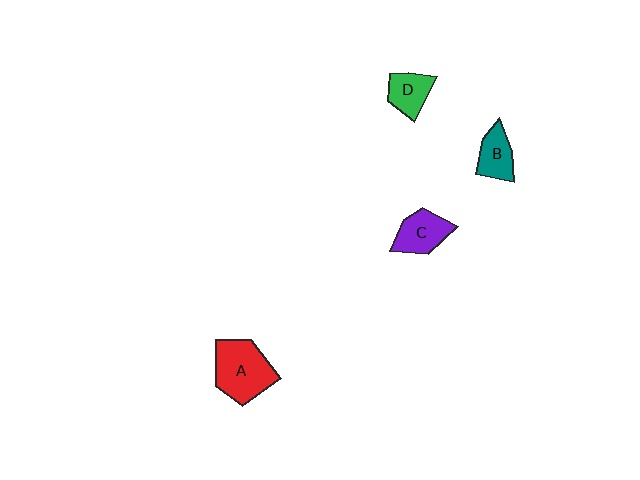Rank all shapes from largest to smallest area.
From largest to smallest: A (red), C (purple), D (green), B (teal).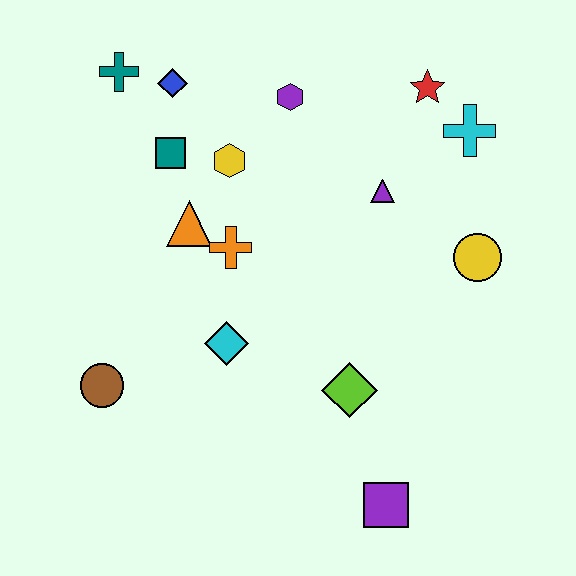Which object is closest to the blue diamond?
The teal cross is closest to the blue diamond.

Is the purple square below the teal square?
Yes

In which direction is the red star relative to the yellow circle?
The red star is above the yellow circle.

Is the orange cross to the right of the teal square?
Yes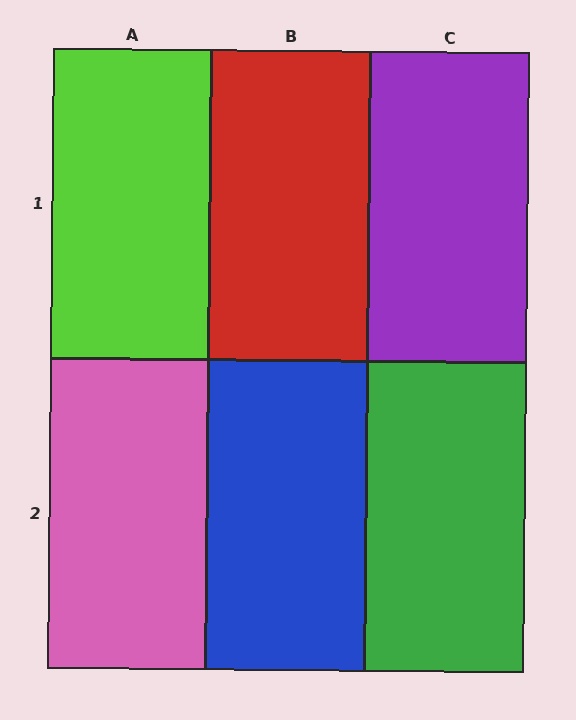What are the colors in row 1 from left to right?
Lime, red, purple.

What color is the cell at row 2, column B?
Blue.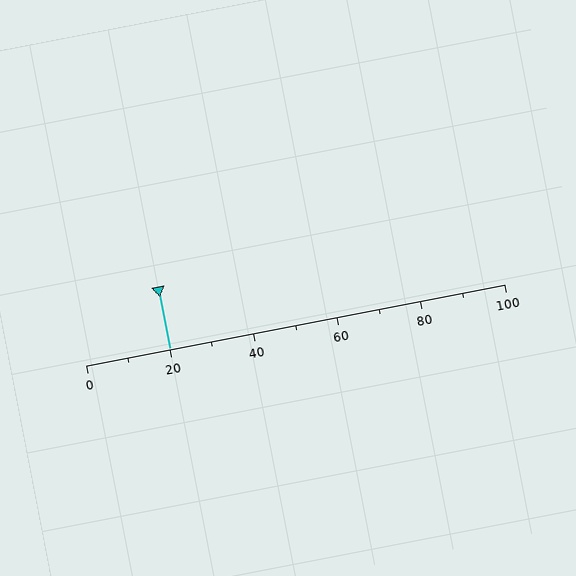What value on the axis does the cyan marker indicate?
The marker indicates approximately 20.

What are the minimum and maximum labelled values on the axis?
The axis runs from 0 to 100.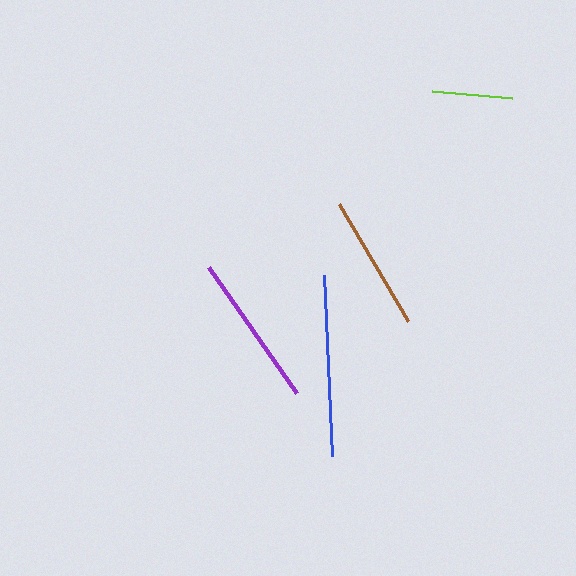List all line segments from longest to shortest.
From longest to shortest: blue, purple, brown, lime.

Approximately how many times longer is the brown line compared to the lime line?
The brown line is approximately 1.7 times the length of the lime line.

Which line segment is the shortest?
The lime line is the shortest at approximately 80 pixels.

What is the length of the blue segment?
The blue segment is approximately 181 pixels long.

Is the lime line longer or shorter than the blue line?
The blue line is longer than the lime line.